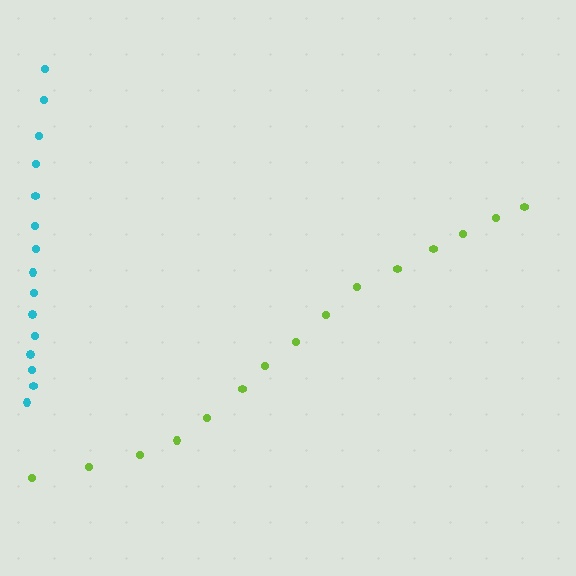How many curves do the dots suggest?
There are 2 distinct paths.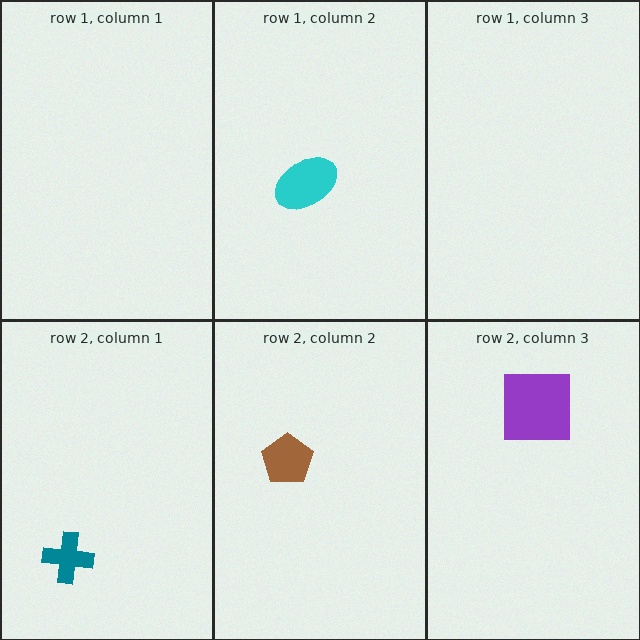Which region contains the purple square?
The row 2, column 3 region.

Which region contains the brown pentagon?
The row 2, column 2 region.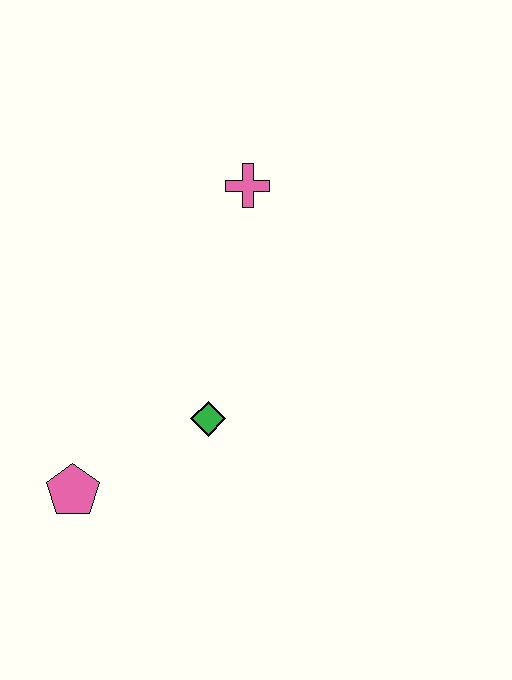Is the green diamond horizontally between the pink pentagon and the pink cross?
Yes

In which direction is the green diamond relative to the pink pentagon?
The green diamond is to the right of the pink pentagon.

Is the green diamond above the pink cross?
No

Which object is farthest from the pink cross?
The pink pentagon is farthest from the pink cross.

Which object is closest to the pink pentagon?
The green diamond is closest to the pink pentagon.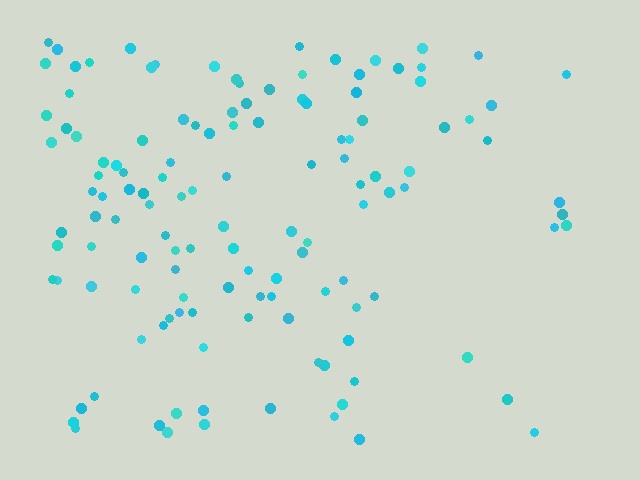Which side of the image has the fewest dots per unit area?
The right.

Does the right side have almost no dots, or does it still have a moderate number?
Still a moderate number, just noticeably fewer than the left.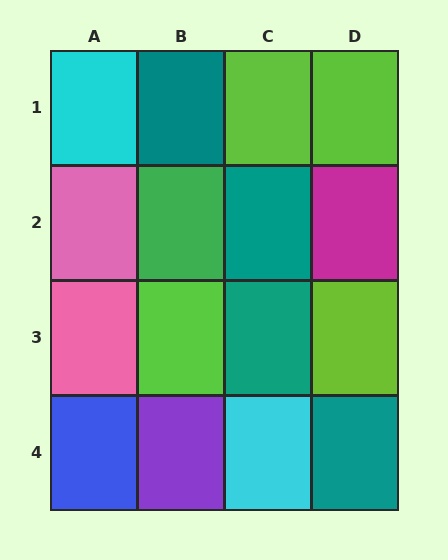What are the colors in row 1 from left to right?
Cyan, teal, lime, lime.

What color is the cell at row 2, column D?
Magenta.